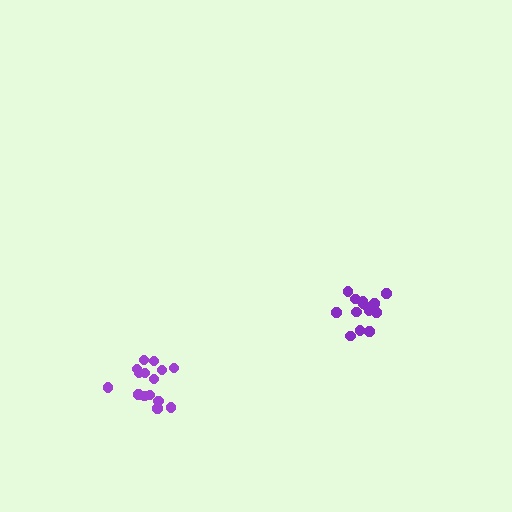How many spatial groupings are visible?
There are 2 spatial groupings.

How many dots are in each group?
Group 1: 15 dots, Group 2: 14 dots (29 total).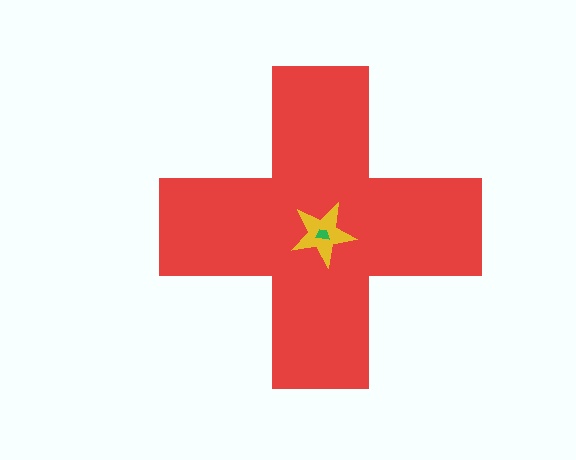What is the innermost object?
The green trapezoid.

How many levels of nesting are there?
3.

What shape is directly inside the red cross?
The yellow star.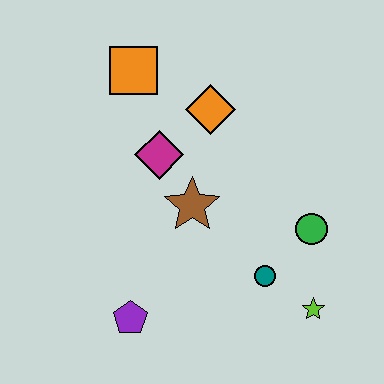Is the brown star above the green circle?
Yes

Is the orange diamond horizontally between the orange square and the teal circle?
Yes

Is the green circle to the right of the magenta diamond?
Yes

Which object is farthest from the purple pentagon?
The orange square is farthest from the purple pentagon.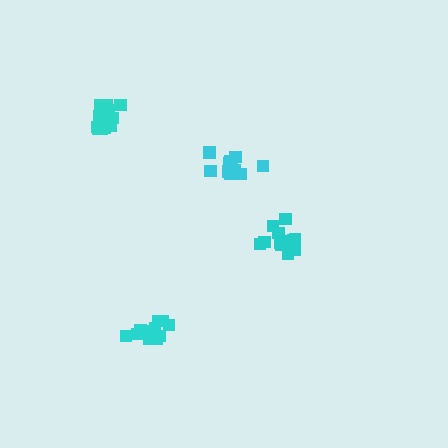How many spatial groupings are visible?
There are 4 spatial groupings.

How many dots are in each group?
Group 1: 16 dots, Group 2: 14 dots, Group 3: 15 dots, Group 4: 13 dots (58 total).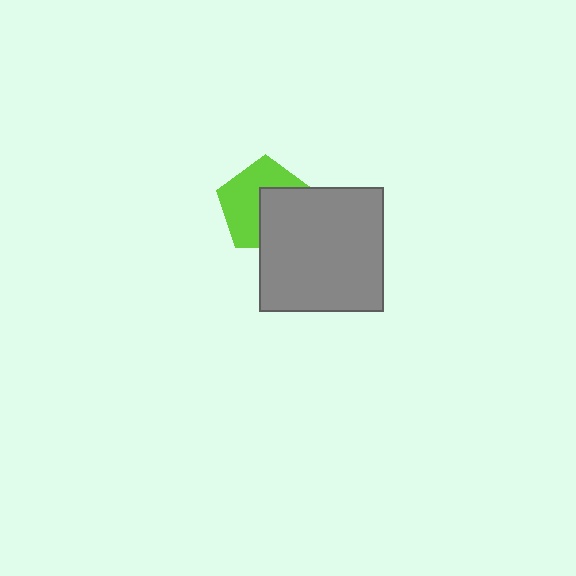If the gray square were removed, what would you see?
You would see the complete lime pentagon.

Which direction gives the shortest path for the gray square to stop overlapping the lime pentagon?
Moving toward the lower-right gives the shortest separation.